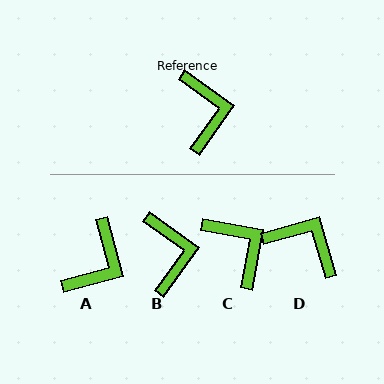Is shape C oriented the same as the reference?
No, it is off by about 26 degrees.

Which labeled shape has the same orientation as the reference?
B.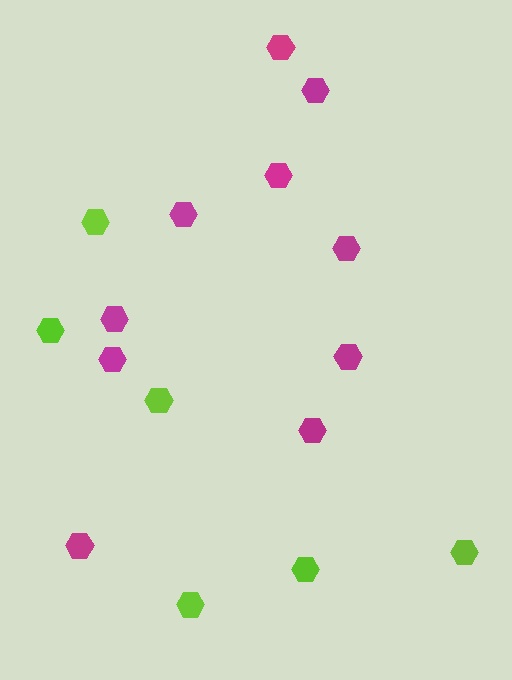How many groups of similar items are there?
There are 2 groups: one group of lime hexagons (6) and one group of magenta hexagons (10).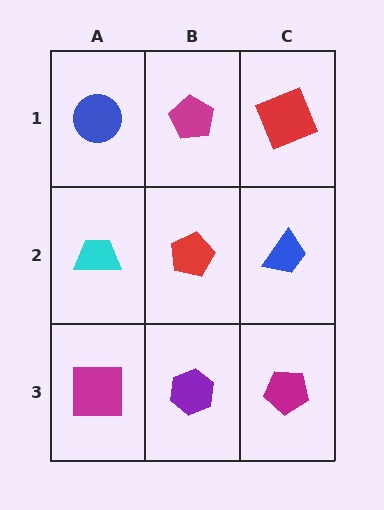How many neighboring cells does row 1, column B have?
3.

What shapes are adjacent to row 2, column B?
A magenta pentagon (row 1, column B), a purple hexagon (row 3, column B), a cyan trapezoid (row 2, column A), a blue trapezoid (row 2, column C).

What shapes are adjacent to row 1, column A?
A cyan trapezoid (row 2, column A), a magenta pentagon (row 1, column B).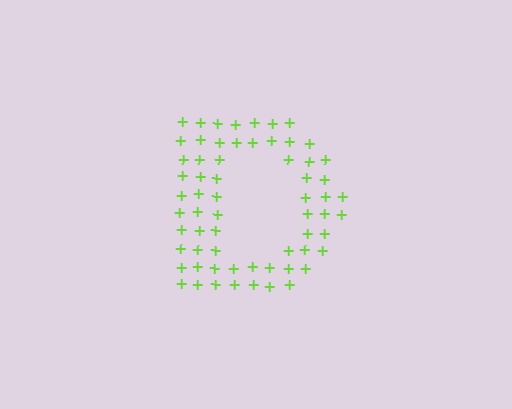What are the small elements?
The small elements are plus signs.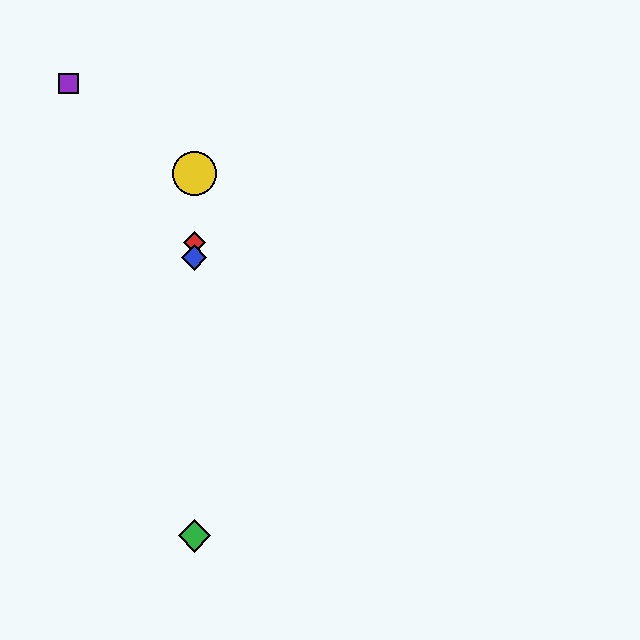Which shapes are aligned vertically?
The red diamond, the blue diamond, the green diamond, the yellow circle are aligned vertically.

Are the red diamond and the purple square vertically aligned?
No, the red diamond is at x≈194 and the purple square is at x≈68.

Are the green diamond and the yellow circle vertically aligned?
Yes, both are at x≈194.